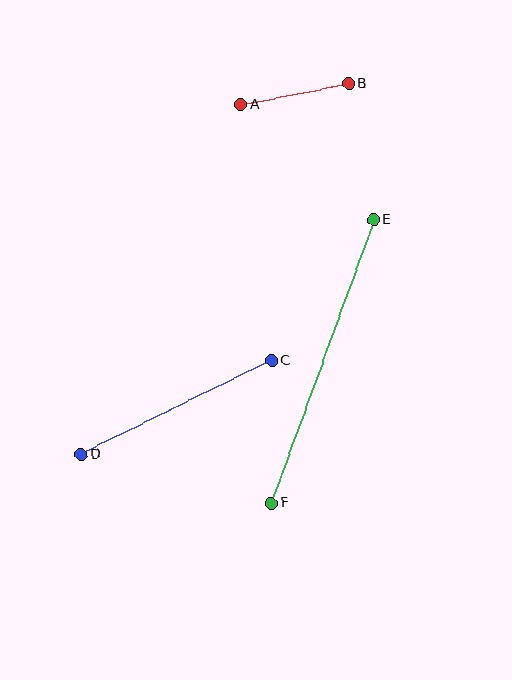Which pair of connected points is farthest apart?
Points E and F are farthest apart.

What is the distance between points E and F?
The distance is approximately 301 pixels.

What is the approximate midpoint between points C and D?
The midpoint is at approximately (177, 407) pixels.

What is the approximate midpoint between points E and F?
The midpoint is at approximately (323, 361) pixels.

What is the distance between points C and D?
The distance is approximately 212 pixels.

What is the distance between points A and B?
The distance is approximately 110 pixels.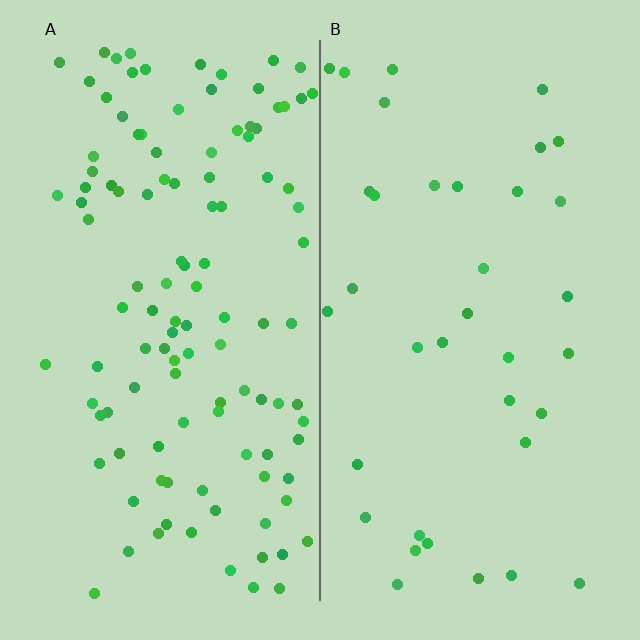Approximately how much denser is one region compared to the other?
Approximately 3.1× — region A over region B.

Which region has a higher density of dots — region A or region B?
A (the left).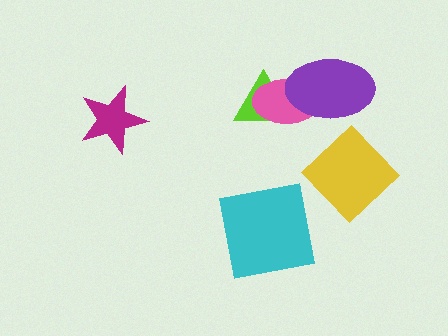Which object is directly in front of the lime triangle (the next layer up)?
The pink ellipse is directly in front of the lime triangle.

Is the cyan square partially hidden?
No, no other shape covers it.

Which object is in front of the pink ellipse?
The purple ellipse is in front of the pink ellipse.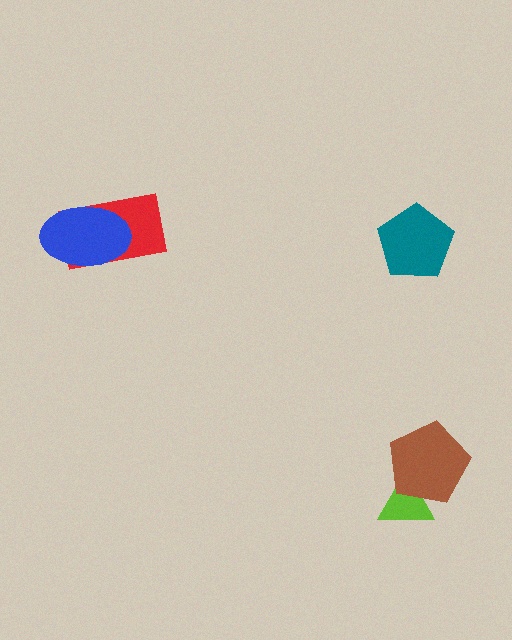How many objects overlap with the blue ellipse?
1 object overlaps with the blue ellipse.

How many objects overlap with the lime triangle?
1 object overlaps with the lime triangle.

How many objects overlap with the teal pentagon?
0 objects overlap with the teal pentagon.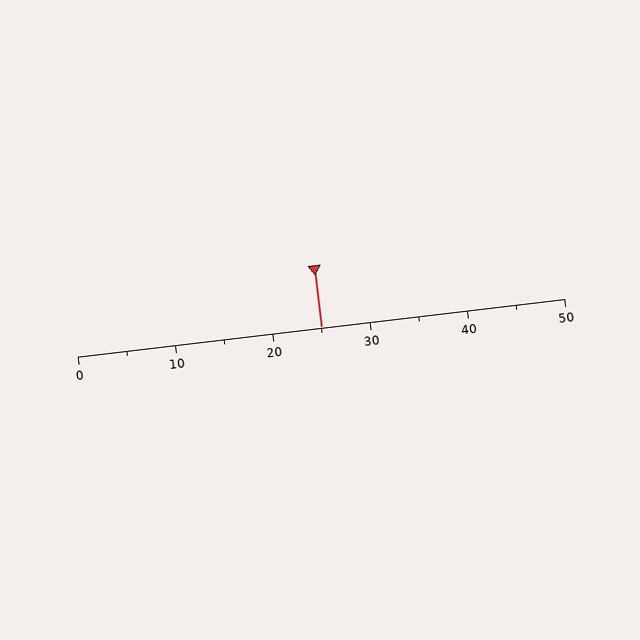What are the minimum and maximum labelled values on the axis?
The axis runs from 0 to 50.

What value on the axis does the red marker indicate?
The marker indicates approximately 25.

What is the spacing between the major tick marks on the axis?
The major ticks are spaced 10 apart.